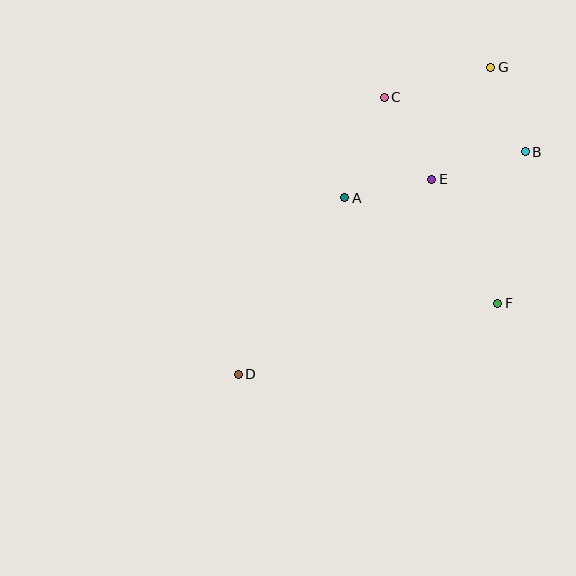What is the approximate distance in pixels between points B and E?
The distance between B and E is approximately 98 pixels.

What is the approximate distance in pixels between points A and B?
The distance between A and B is approximately 186 pixels.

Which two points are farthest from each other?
Points D and G are farthest from each other.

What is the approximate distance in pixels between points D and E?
The distance between D and E is approximately 275 pixels.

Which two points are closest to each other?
Points A and E are closest to each other.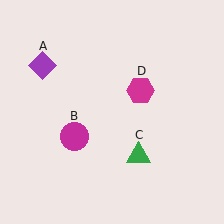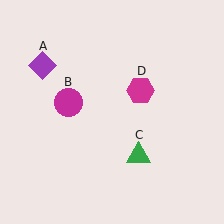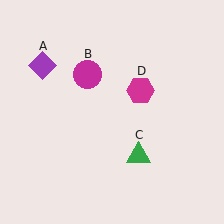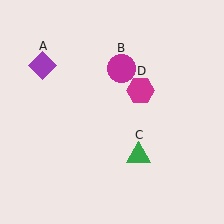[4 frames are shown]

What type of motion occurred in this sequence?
The magenta circle (object B) rotated clockwise around the center of the scene.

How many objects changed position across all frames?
1 object changed position: magenta circle (object B).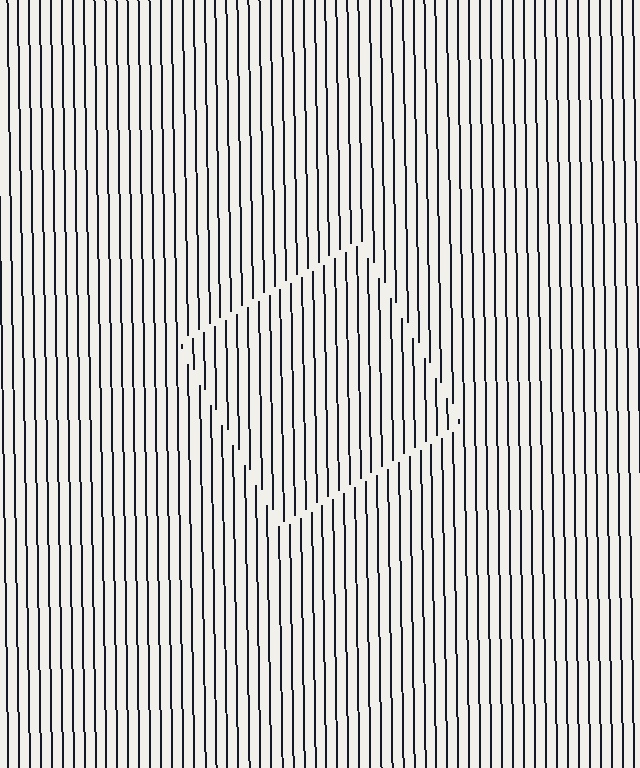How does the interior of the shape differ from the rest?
The interior of the shape contains the same grating, shifted by half a period — the contour is defined by the phase discontinuity where line-ends from the inner and outer gratings abut.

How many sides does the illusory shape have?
4 sides — the line-ends trace a square.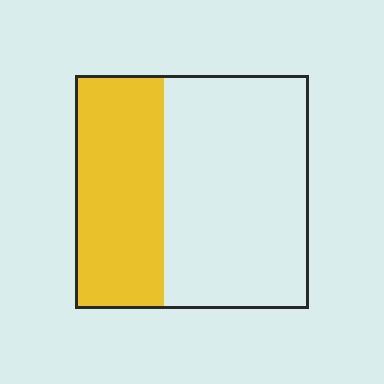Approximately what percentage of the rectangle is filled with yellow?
Approximately 40%.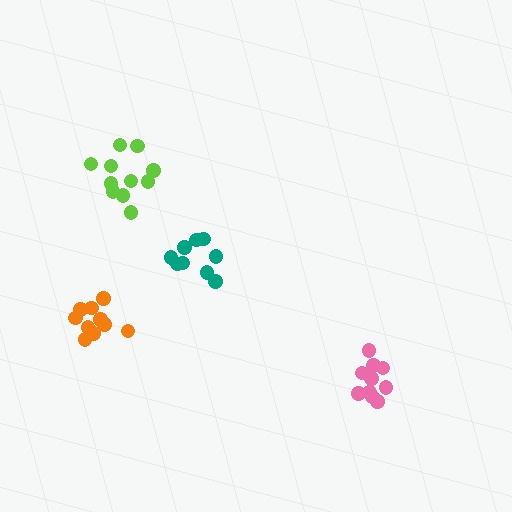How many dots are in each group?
Group 1: 10 dots, Group 2: 11 dots, Group 3: 10 dots, Group 4: 9 dots (40 total).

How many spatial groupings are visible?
There are 4 spatial groupings.